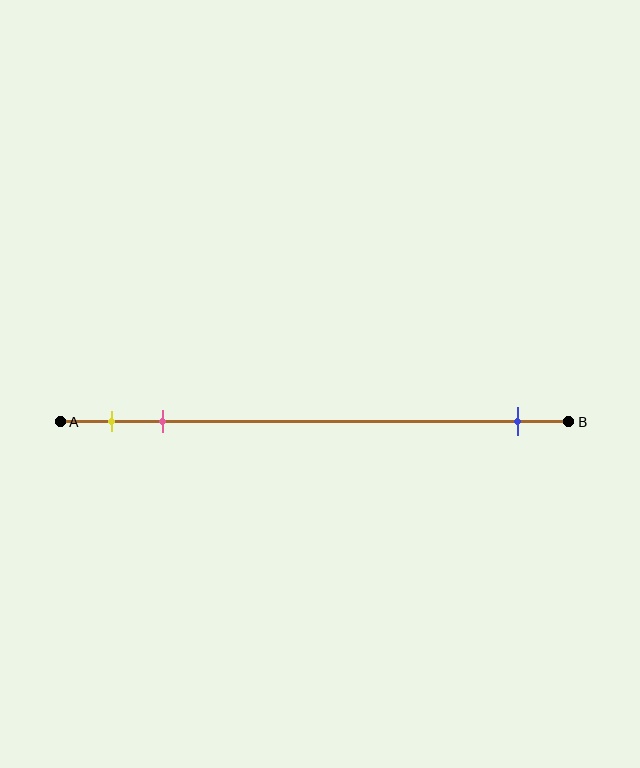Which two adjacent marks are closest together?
The yellow and pink marks are the closest adjacent pair.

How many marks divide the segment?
There are 3 marks dividing the segment.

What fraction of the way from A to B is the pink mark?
The pink mark is approximately 20% (0.2) of the way from A to B.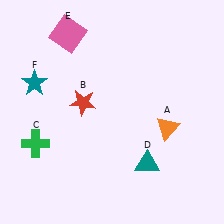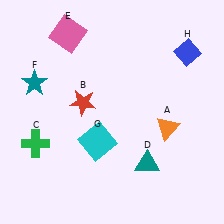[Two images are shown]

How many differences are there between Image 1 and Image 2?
There are 2 differences between the two images.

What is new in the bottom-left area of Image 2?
A cyan square (G) was added in the bottom-left area of Image 2.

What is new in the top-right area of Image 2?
A blue diamond (H) was added in the top-right area of Image 2.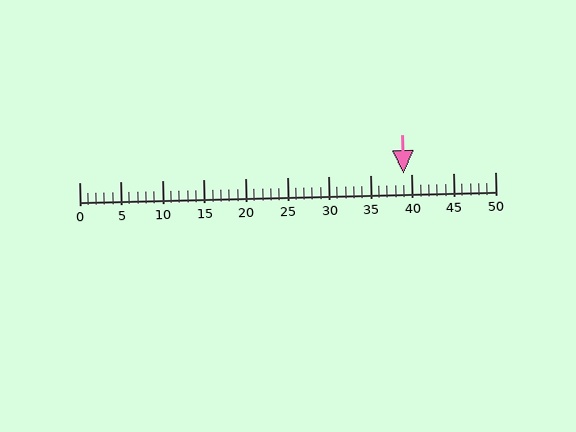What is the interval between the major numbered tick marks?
The major tick marks are spaced 5 units apart.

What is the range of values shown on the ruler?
The ruler shows values from 0 to 50.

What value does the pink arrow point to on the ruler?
The pink arrow points to approximately 39.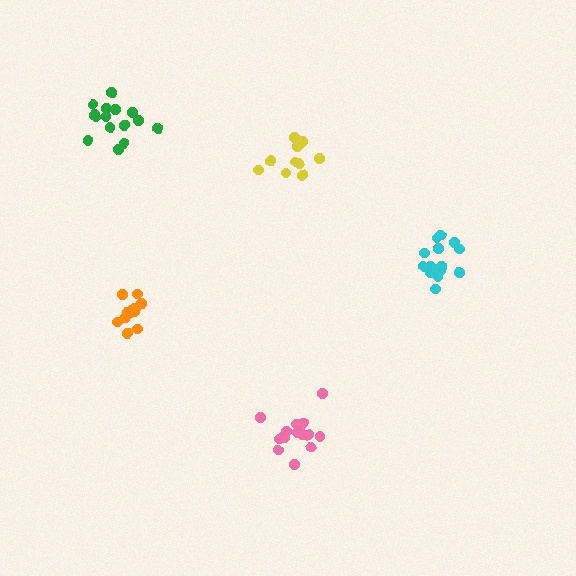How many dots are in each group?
Group 1: 11 dots, Group 2: 15 dots, Group 3: 16 dots, Group 4: 13 dots, Group 5: 15 dots (70 total).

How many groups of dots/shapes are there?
There are 5 groups.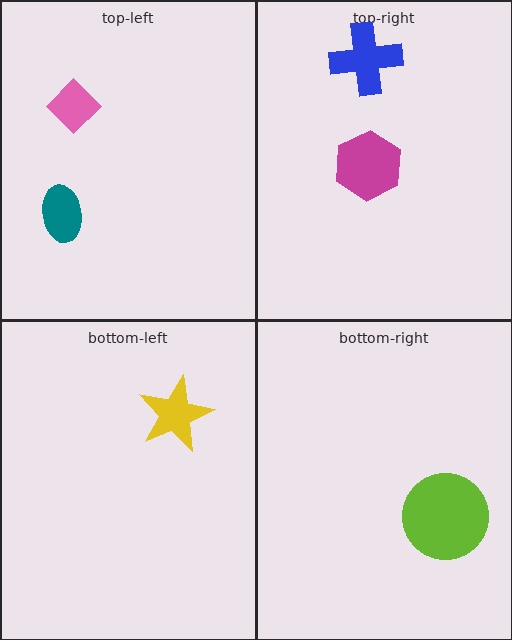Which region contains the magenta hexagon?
The top-right region.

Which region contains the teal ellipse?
The top-left region.